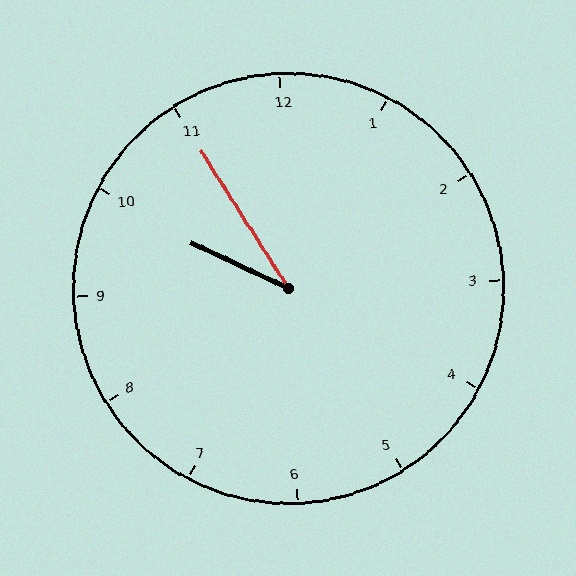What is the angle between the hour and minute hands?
Approximately 32 degrees.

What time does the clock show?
9:55.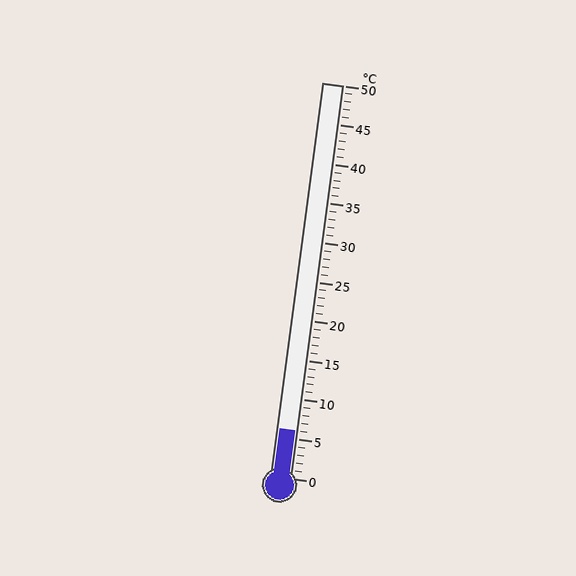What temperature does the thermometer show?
The thermometer shows approximately 6°C.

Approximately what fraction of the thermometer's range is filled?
The thermometer is filled to approximately 10% of its range.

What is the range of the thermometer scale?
The thermometer scale ranges from 0°C to 50°C.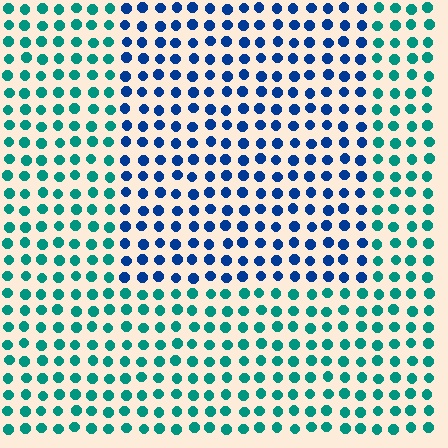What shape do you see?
I see a rectangle.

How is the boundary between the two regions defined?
The boundary is defined purely by a slight shift in hue (about 46 degrees). Spacing, size, and orientation are identical on both sides.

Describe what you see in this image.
The image is filled with small teal elements in a uniform arrangement. A rectangle-shaped region is visible where the elements are tinted to a slightly different hue, forming a subtle color boundary.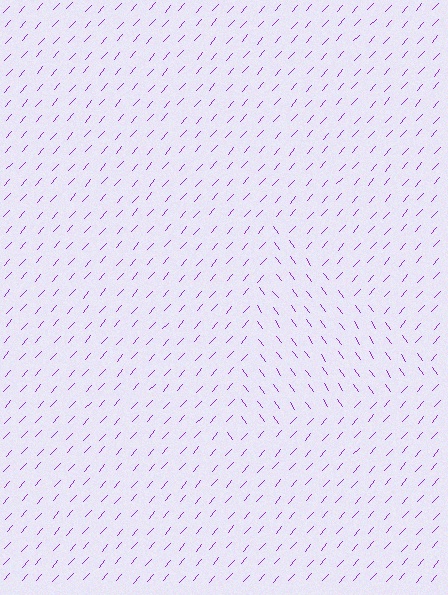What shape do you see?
I see a triangle.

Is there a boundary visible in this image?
Yes, there is a texture boundary formed by a change in line orientation.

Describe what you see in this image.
The image is filled with small purple line segments. A triangle region in the image has lines oriented differently from the surrounding lines, creating a visible texture boundary.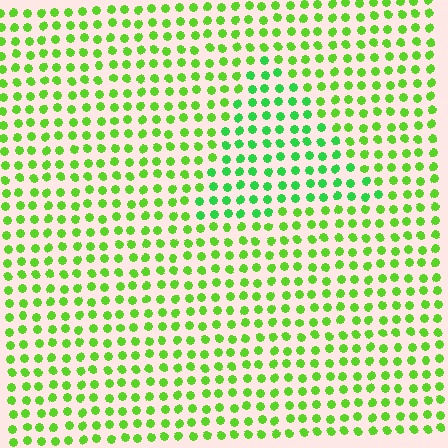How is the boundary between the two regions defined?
The boundary is defined purely by a slight shift in hue (about 28 degrees). Spacing, size, and orientation are identical on both sides.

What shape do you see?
I see a triangle.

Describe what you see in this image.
The image is filled with small lime elements in a uniform arrangement. A triangle-shaped region is visible where the elements are tinted to a slightly different hue, forming a subtle color boundary.